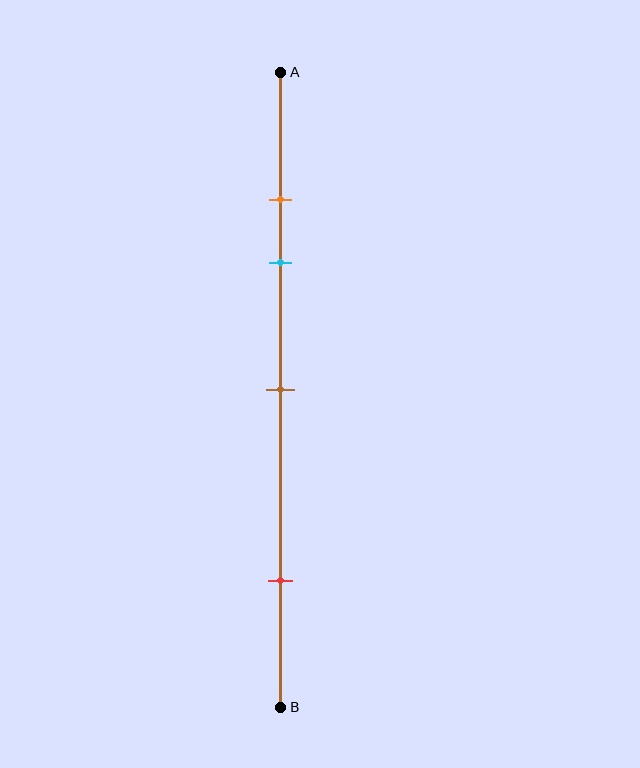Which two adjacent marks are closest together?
The orange and cyan marks are the closest adjacent pair.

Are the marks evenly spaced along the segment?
No, the marks are not evenly spaced.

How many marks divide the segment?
There are 4 marks dividing the segment.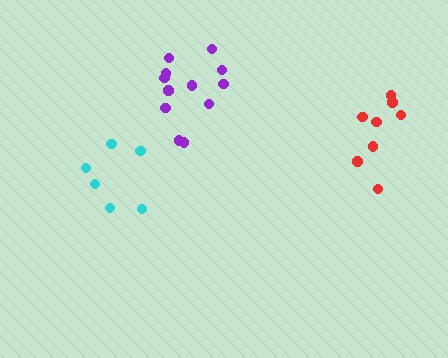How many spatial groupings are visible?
There are 3 spatial groupings.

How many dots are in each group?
Group 1: 8 dots, Group 2: 6 dots, Group 3: 12 dots (26 total).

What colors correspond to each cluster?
The clusters are colored: red, cyan, purple.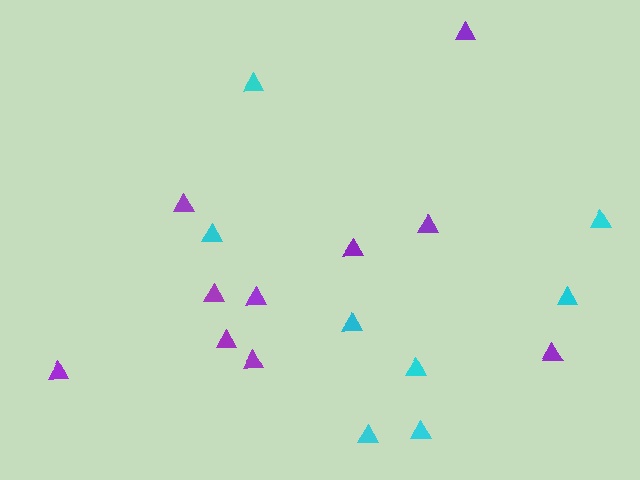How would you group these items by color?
There are 2 groups: one group of cyan triangles (8) and one group of purple triangles (10).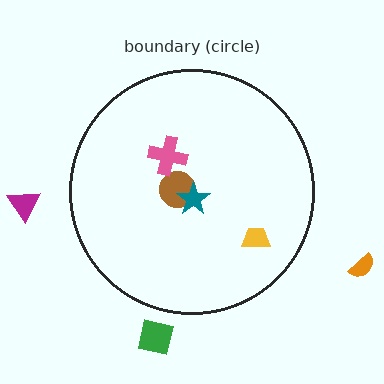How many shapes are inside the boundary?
4 inside, 3 outside.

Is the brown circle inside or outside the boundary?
Inside.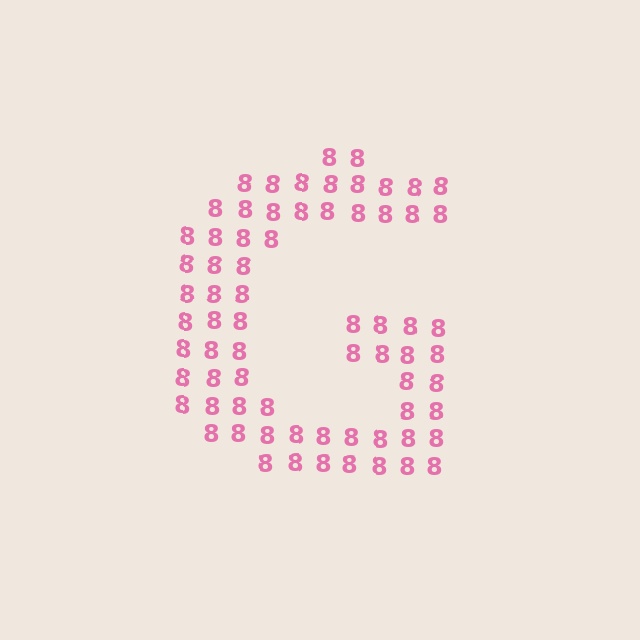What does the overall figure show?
The overall figure shows the letter G.